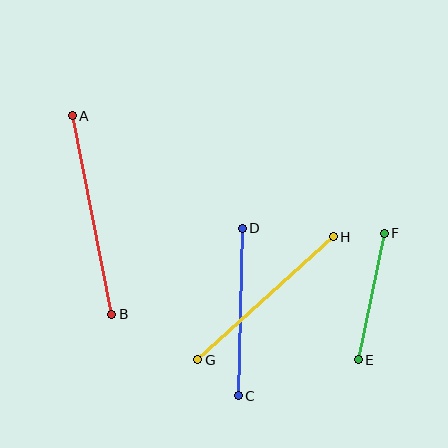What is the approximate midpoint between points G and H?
The midpoint is at approximately (266, 298) pixels.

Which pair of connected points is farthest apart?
Points A and B are farthest apart.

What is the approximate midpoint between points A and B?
The midpoint is at approximately (92, 215) pixels.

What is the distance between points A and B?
The distance is approximately 202 pixels.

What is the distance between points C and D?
The distance is approximately 167 pixels.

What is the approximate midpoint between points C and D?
The midpoint is at approximately (240, 312) pixels.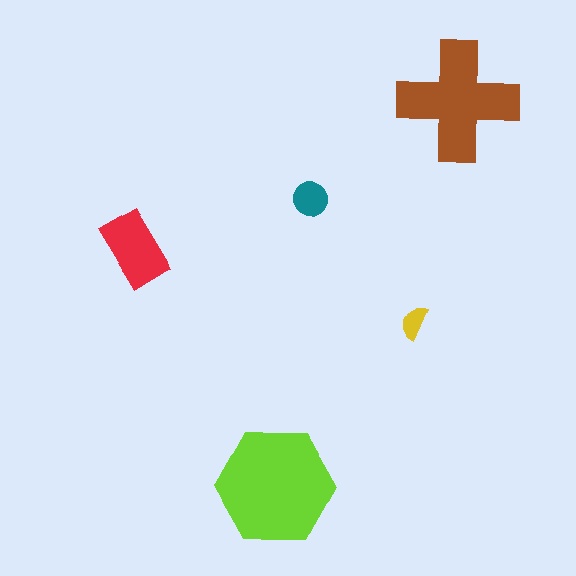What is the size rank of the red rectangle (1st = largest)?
3rd.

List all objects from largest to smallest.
The lime hexagon, the brown cross, the red rectangle, the teal circle, the yellow semicircle.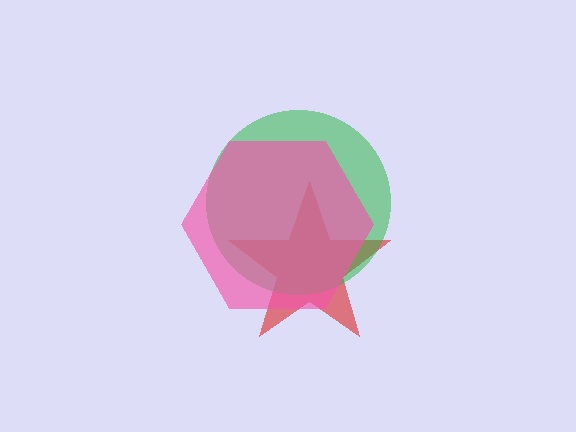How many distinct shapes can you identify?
There are 3 distinct shapes: a red star, a green circle, a pink hexagon.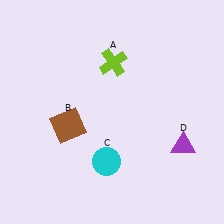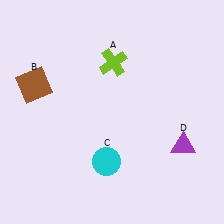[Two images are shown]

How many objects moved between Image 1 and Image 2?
1 object moved between the two images.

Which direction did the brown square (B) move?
The brown square (B) moved up.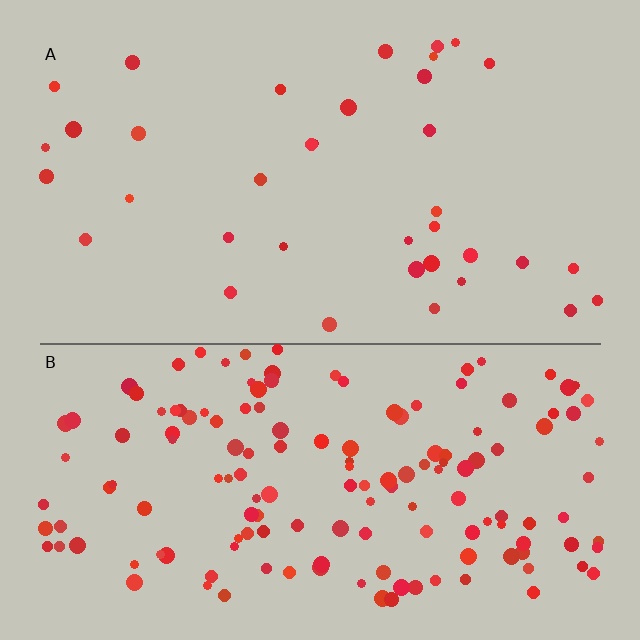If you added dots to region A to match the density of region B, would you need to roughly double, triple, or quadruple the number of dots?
Approximately quadruple.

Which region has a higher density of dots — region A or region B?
B (the bottom).